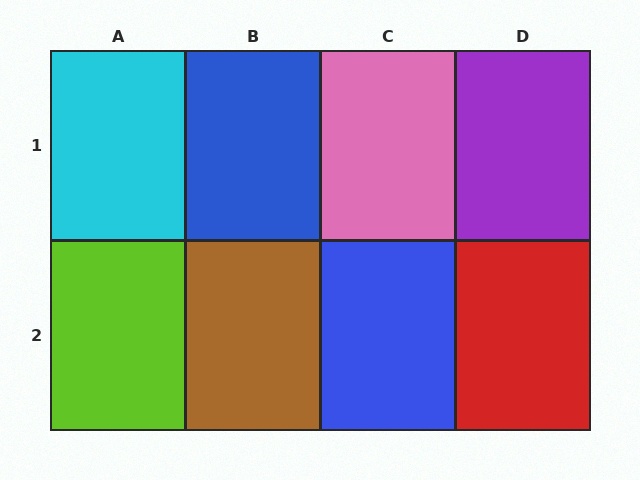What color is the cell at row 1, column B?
Blue.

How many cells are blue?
2 cells are blue.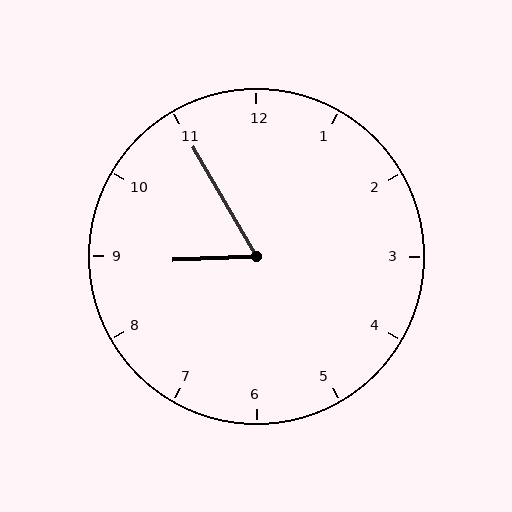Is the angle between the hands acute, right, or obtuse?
It is acute.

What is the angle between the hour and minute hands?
Approximately 62 degrees.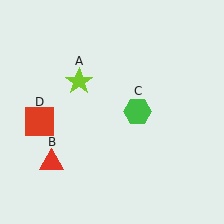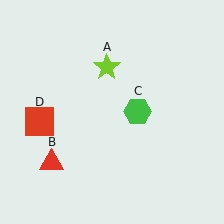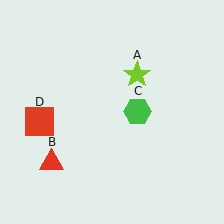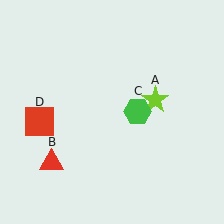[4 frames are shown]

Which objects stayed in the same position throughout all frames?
Red triangle (object B) and green hexagon (object C) and red square (object D) remained stationary.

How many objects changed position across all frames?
1 object changed position: lime star (object A).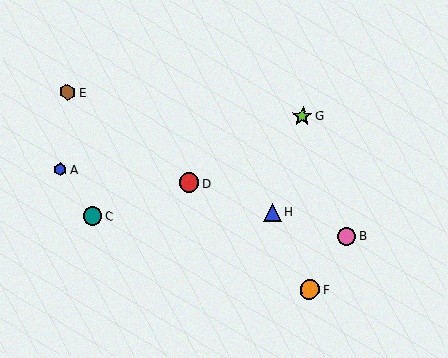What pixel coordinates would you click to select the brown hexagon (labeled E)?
Click at (67, 92) to select the brown hexagon E.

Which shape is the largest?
The lime star (labeled G) is the largest.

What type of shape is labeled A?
Shape A is a blue hexagon.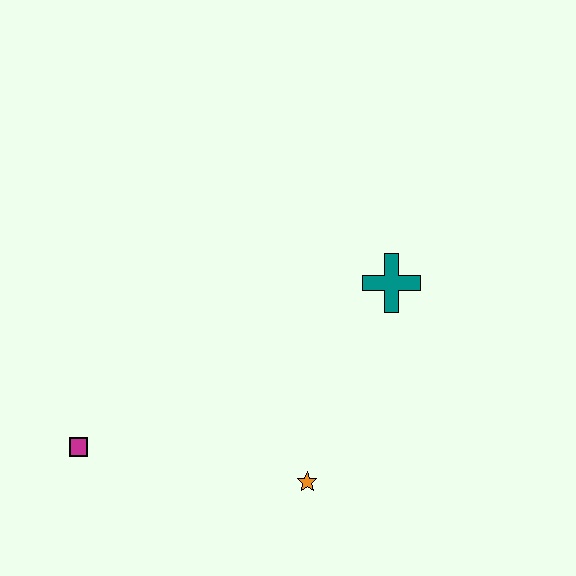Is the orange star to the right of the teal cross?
No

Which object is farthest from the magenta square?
The teal cross is farthest from the magenta square.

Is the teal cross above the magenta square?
Yes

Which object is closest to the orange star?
The teal cross is closest to the orange star.